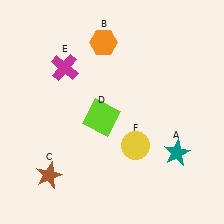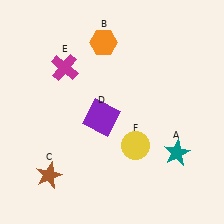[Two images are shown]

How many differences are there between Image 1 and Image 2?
There is 1 difference between the two images.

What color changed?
The square (D) changed from lime in Image 1 to purple in Image 2.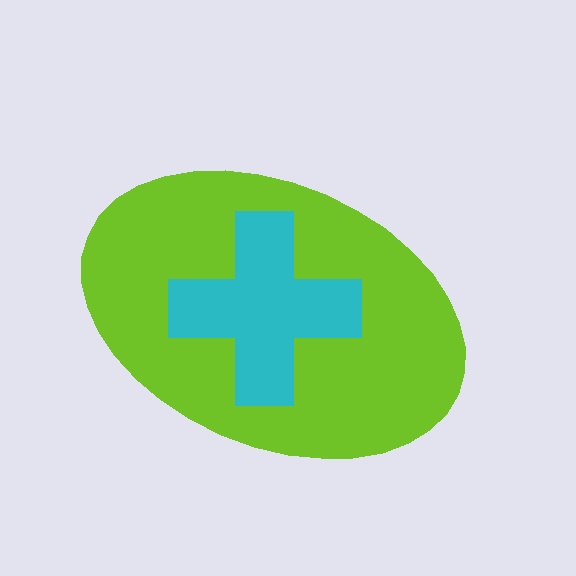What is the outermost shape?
The lime ellipse.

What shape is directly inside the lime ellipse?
The cyan cross.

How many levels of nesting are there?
2.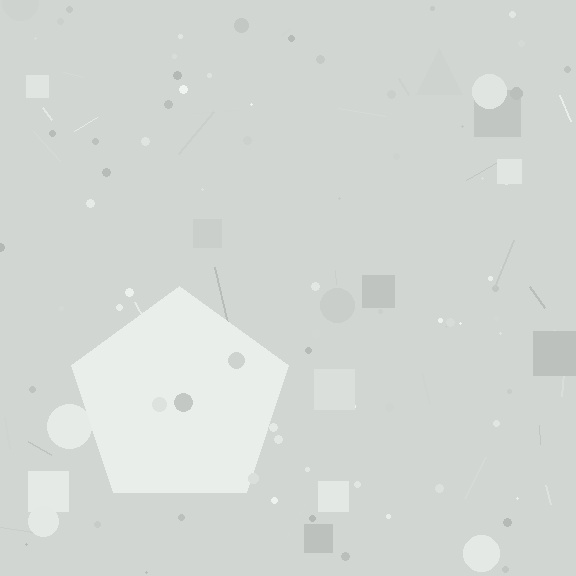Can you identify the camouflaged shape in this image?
The camouflaged shape is a pentagon.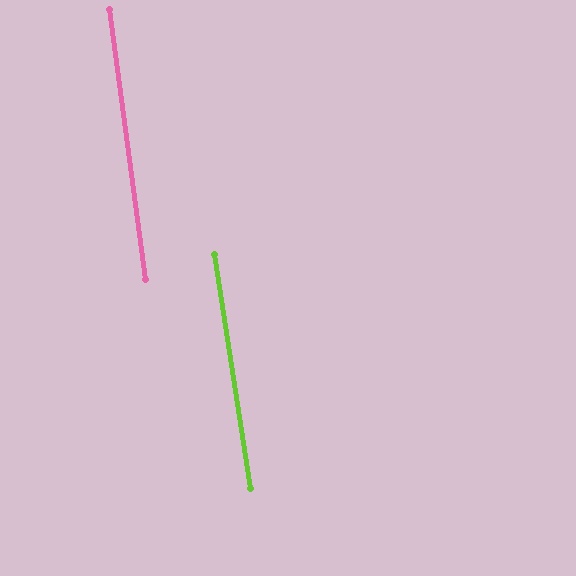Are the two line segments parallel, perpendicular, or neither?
Parallel — their directions differ by only 1.1°.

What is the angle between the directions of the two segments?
Approximately 1 degree.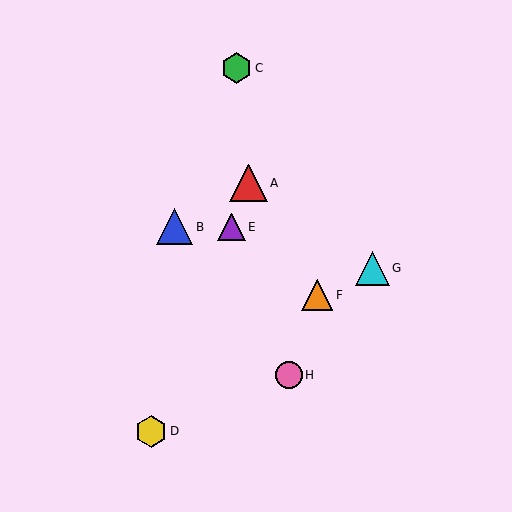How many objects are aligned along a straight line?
3 objects (A, D, E) are aligned along a straight line.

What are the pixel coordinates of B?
Object B is at (175, 227).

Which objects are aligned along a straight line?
Objects A, D, E are aligned along a straight line.